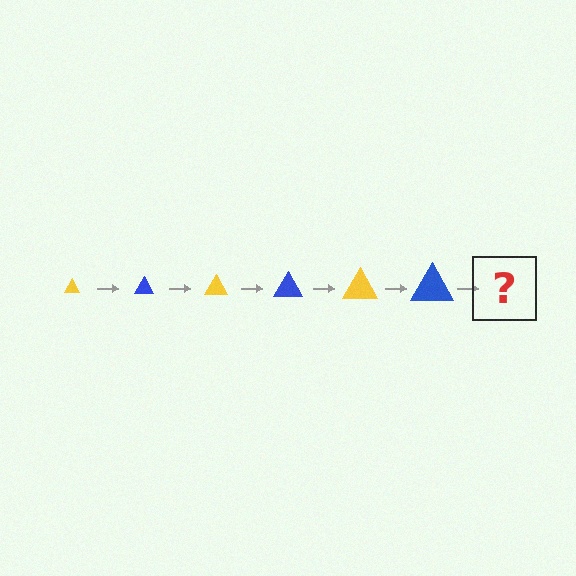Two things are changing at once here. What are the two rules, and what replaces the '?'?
The two rules are that the triangle grows larger each step and the color cycles through yellow and blue. The '?' should be a yellow triangle, larger than the previous one.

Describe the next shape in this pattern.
It should be a yellow triangle, larger than the previous one.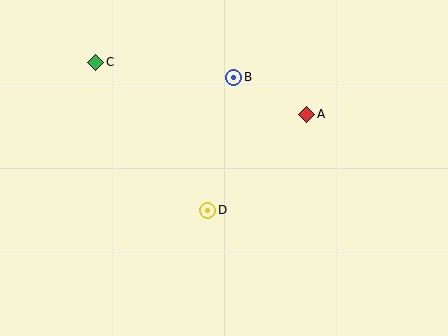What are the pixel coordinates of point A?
Point A is at (307, 114).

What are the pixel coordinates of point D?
Point D is at (208, 210).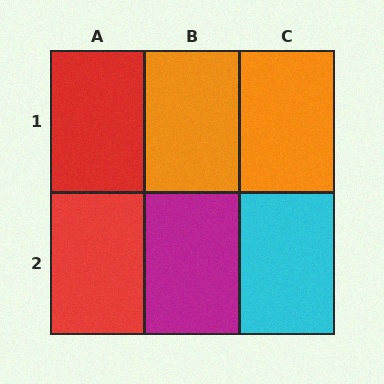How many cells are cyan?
1 cell is cyan.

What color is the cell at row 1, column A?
Red.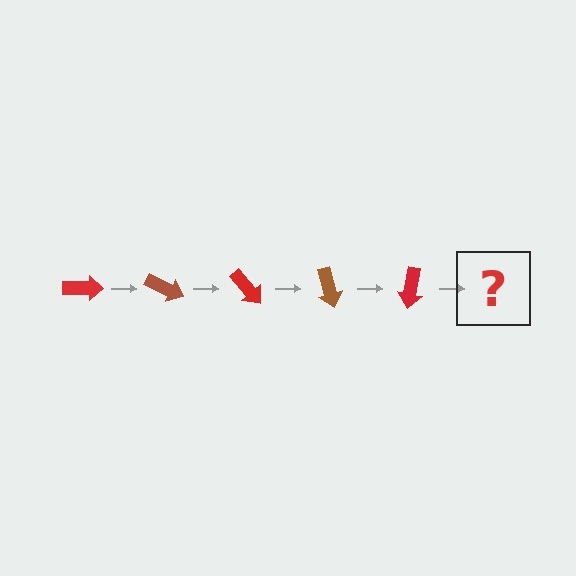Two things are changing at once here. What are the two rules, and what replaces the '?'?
The two rules are that it rotates 25 degrees each step and the color cycles through red and brown. The '?' should be a brown arrow, rotated 125 degrees from the start.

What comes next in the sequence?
The next element should be a brown arrow, rotated 125 degrees from the start.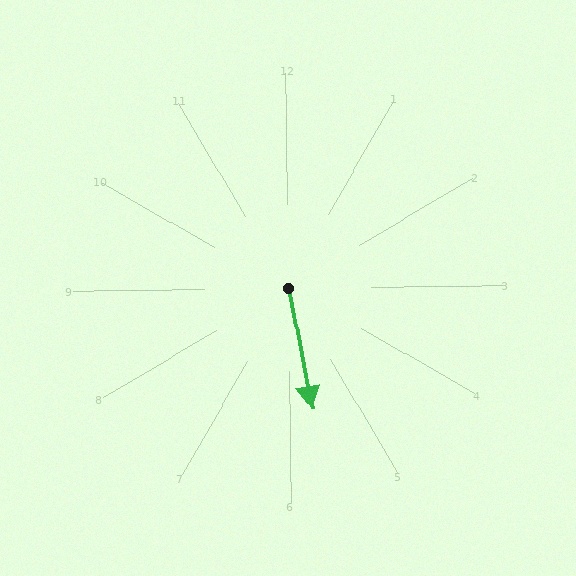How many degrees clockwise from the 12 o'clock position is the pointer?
Approximately 169 degrees.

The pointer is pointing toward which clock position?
Roughly 6 o'clock.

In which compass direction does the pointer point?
South.